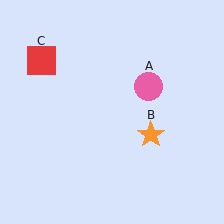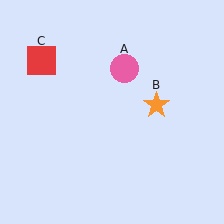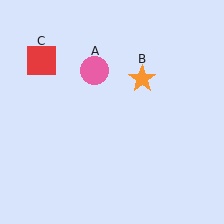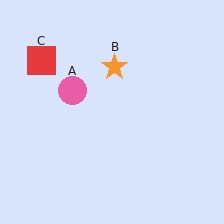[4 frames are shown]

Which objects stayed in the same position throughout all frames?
Red square (object C) remained stationary.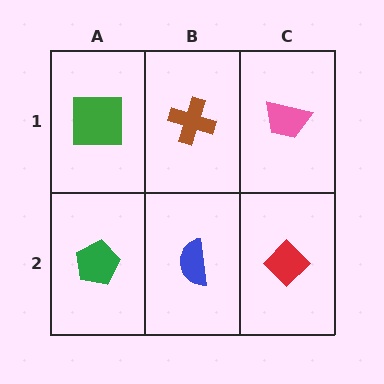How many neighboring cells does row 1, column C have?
2.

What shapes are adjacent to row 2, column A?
A green square (row 1, column A), a blue semicircle (row 2, column B).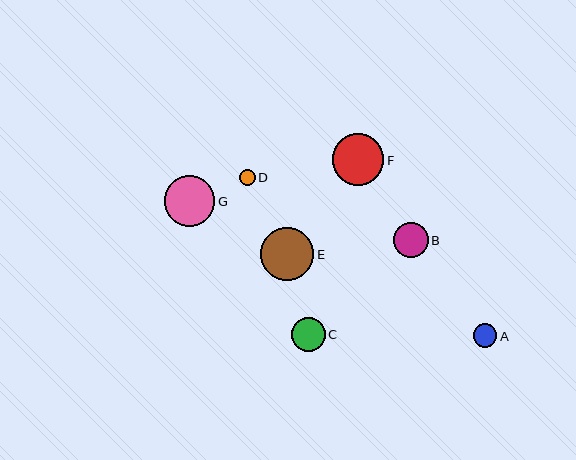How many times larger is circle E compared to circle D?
Circle E is approximately 3.3 times the size of circle D.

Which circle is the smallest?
Circle D is the smallest with a size of approximately 16 pixels.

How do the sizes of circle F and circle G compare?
Circle F and circle G are approximately the same size.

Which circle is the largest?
Circle E is the largest with a size of approximately 53 pixels.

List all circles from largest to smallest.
From largest to smallest: E, F, G, B, C, A, D.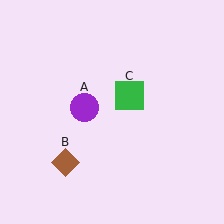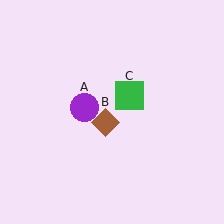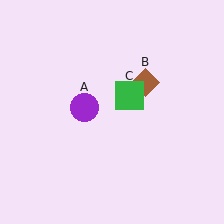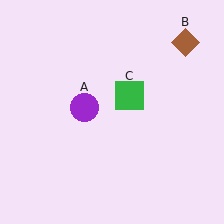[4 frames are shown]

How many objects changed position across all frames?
1 object changed position: brown diamond (object B).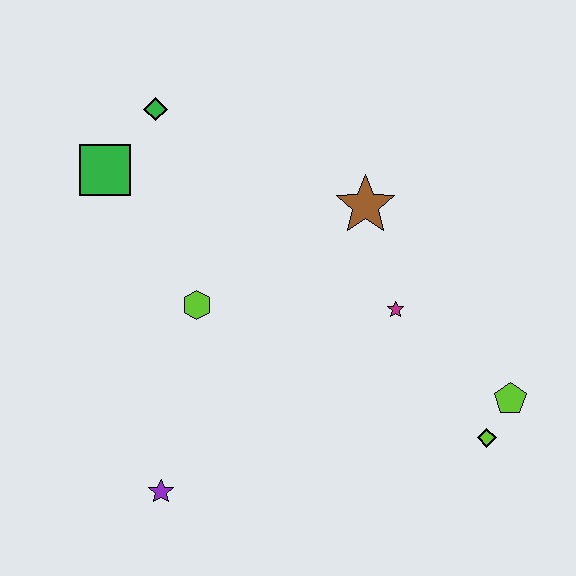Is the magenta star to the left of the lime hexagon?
No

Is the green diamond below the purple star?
No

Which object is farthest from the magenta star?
The green square is farthest from the magenta star.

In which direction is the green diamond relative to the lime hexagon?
The green diamond is above the lime hexagon.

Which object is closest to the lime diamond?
The lime pentagon is closest to the lime diamond.